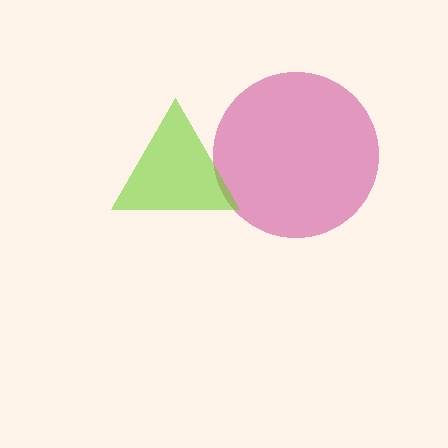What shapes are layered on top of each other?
The layered shapes are: a magenta circle, a lime triangle.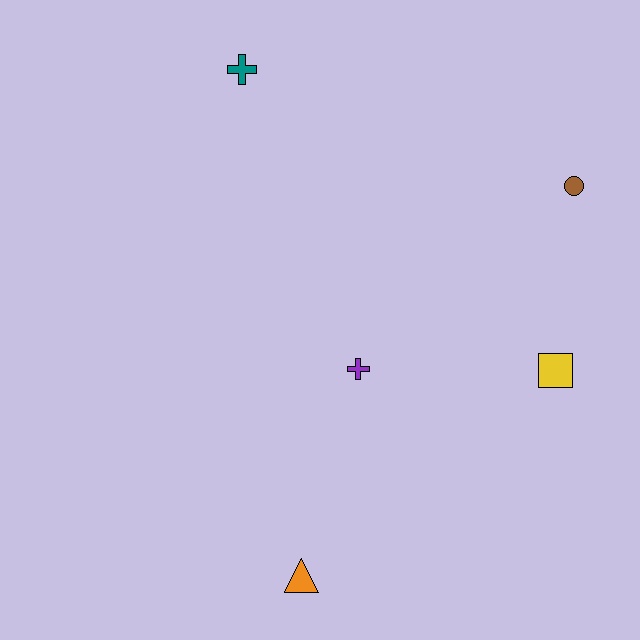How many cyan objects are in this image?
There are no cyan objects.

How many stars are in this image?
There are no stars.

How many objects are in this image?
There are 5 objects.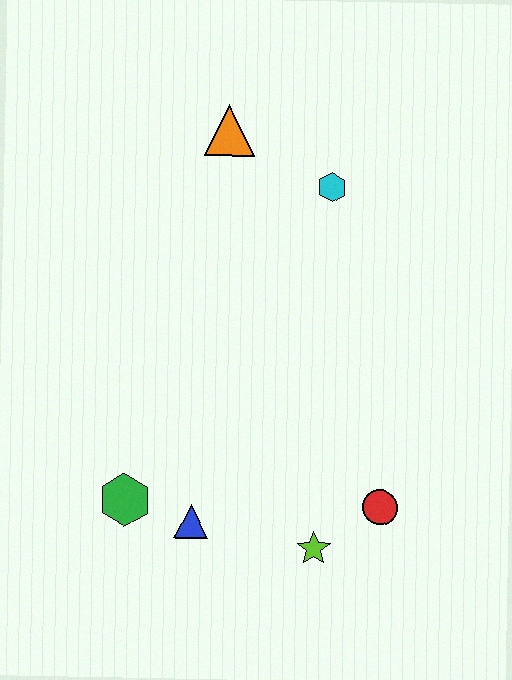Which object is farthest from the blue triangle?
The orange triangle is farthest from the blue triangle.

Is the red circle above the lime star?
Yes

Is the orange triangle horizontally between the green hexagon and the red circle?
Yes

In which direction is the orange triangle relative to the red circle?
The orange triangle is above the red circle.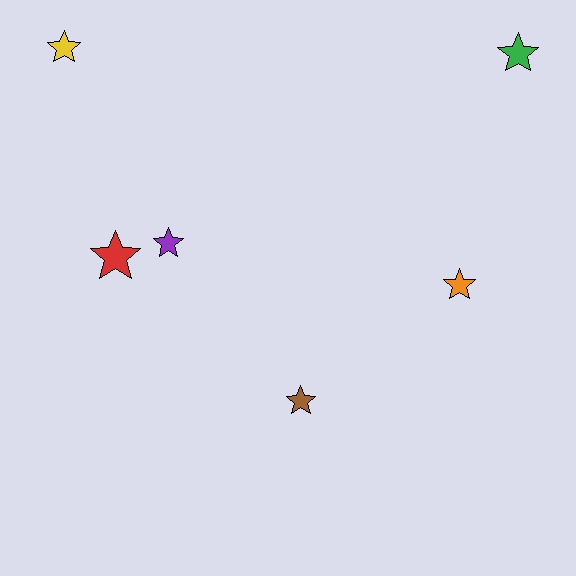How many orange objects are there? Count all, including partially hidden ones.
There is 1 orange object.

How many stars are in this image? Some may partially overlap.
There are 6 stars.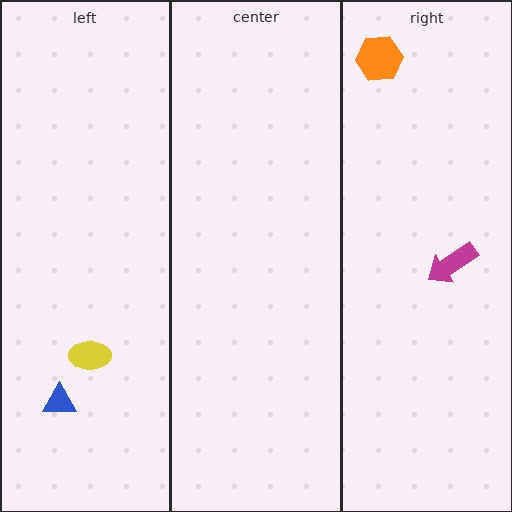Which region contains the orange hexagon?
The right region.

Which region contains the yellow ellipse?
The left region.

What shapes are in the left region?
The yellow ellipse, the blue triangle.